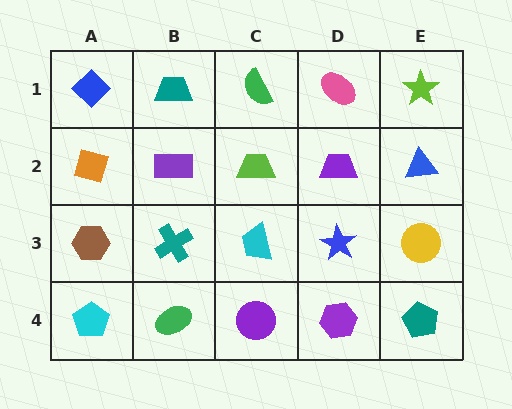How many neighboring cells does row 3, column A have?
3.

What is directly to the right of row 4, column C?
A purple hexagon.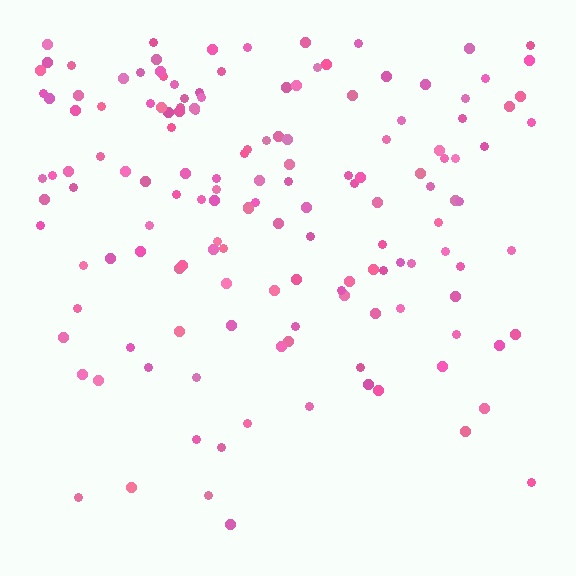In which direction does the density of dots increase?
From bottom to top, with the top side densest.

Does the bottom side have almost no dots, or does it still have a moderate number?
Still a moderate number, just noticeably fewer than the top.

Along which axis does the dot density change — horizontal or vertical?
Vertical.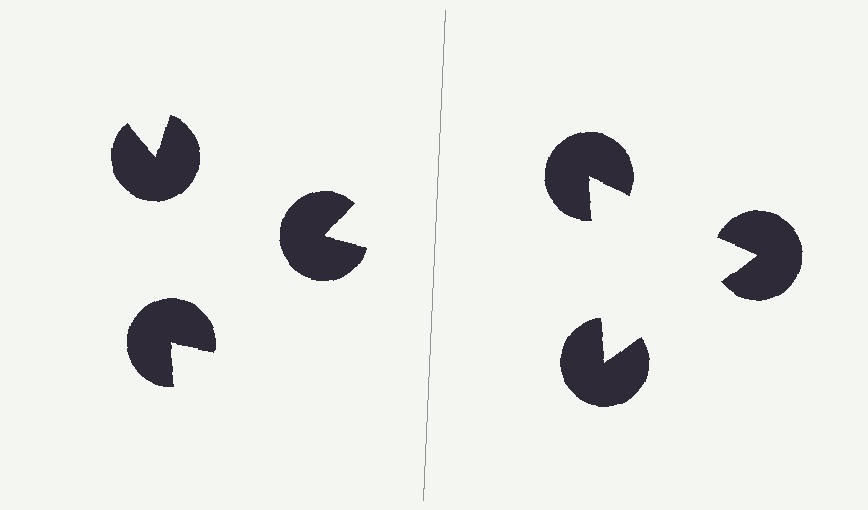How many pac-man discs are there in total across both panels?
6 — 3 on each side.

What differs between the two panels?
The pac-man discs are positioned identically on both sides; only the wedge orientations differ. On the right they align to a triangle; on the left they are misaligned.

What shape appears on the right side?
An illusory triangle.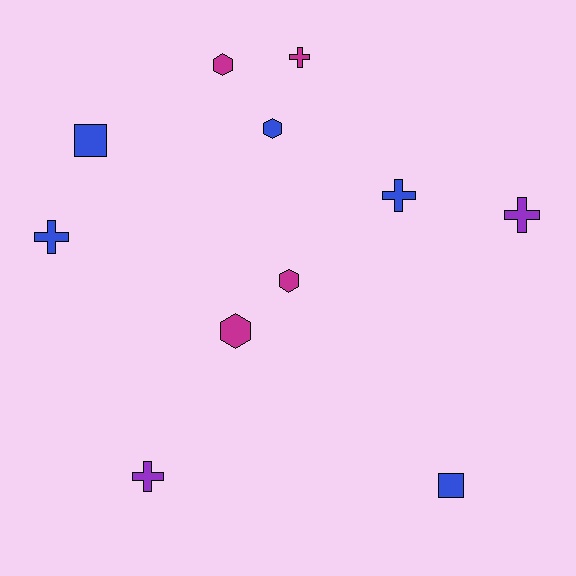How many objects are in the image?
There are 11 objects.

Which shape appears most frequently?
Cross, with 5 objects.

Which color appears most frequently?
Blue, with 5 objects.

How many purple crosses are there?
There are 2 purple crosses.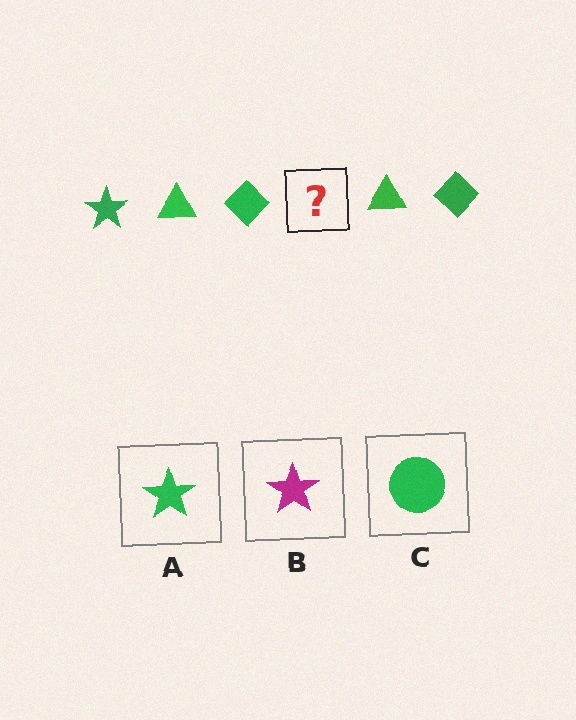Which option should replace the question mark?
Option A.